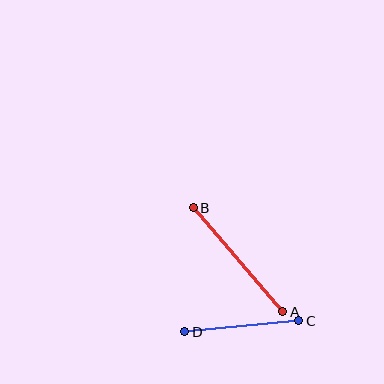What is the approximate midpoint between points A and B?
The midpoint is at approximately (238, 260) pixels.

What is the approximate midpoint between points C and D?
The midpoint is at approximately (242, 326) pixels.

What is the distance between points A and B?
The distance is approximately 137 pixels.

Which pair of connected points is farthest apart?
Points A and B are farthest apart.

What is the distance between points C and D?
The distance is approximately 114 pixels.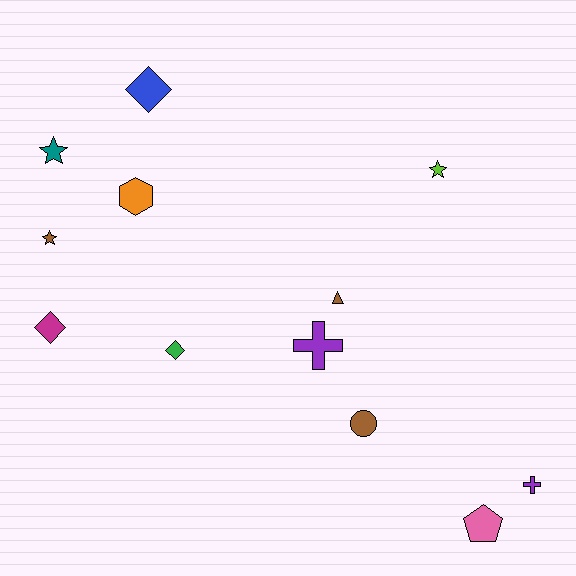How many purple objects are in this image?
There are 2 purple objects.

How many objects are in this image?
There are 12 objects.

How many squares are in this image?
There are no squares.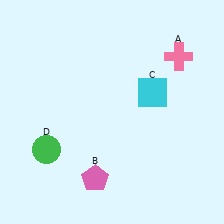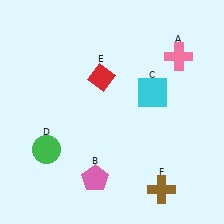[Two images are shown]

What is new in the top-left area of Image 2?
A red diamond (E) was added in the top-left area of Image 2.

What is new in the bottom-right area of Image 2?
A brown cross (F) was added in the bottom-right area of Image 2.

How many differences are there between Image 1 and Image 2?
There are 2 differences between the two images.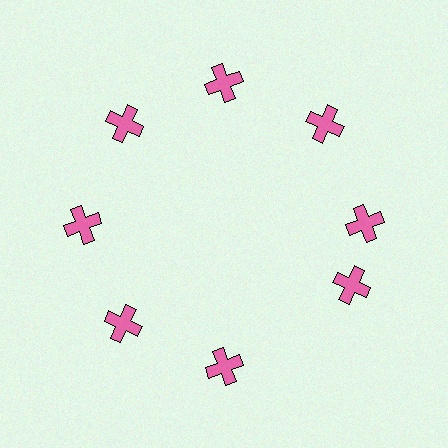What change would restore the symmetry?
The symmetry would be restored by rotating it back into even spacing with its neighbors so that all 8 crosses sit at equal angles and equal distance from the center.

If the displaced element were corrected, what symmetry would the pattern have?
It would have 8-fold rotational symmetry — the pattern would map onto itself every 45 degrees.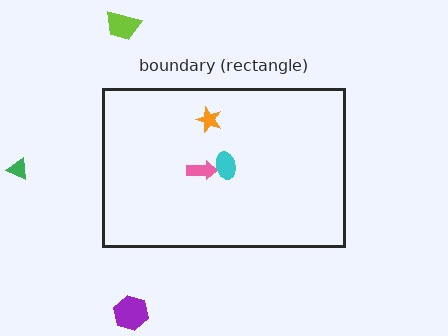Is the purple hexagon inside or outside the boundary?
Outside.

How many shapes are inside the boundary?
3 inside, 3 outside.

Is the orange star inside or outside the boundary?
Inside.